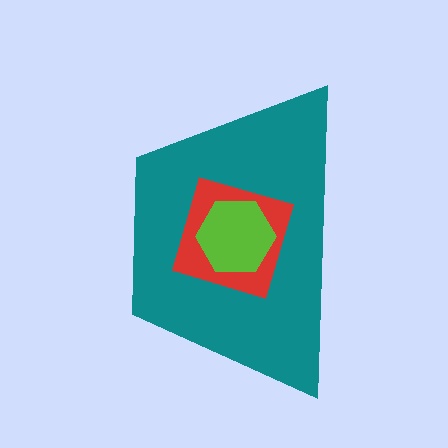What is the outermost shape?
The teal trapezoid.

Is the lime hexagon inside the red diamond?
Yes.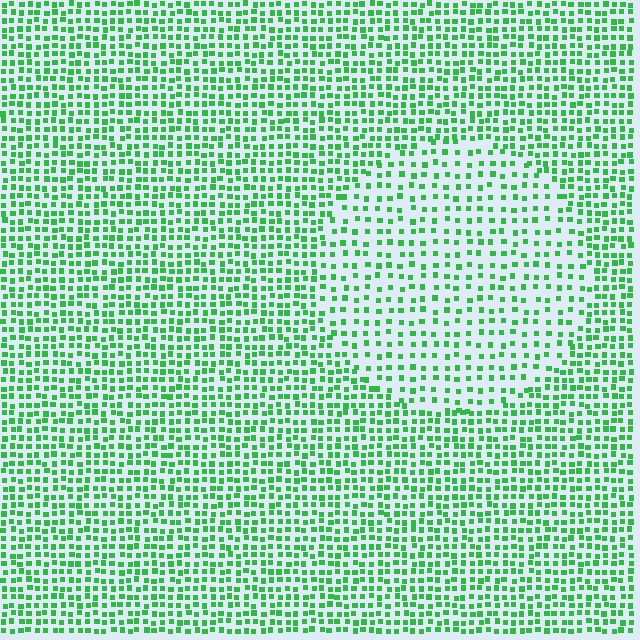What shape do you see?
I see a circle.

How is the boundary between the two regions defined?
The boundary is defined by a change in element density (approximately 1.8x ratio). All elements are the same color, size, and shape.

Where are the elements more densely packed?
The elements are more densely packed outside the circle boundary.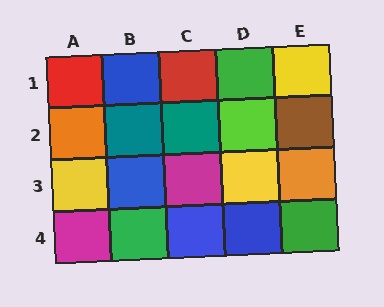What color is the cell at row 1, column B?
Blue.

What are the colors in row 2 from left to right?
Orange, teal, teal, lime, brown.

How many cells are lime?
1 cell is lime.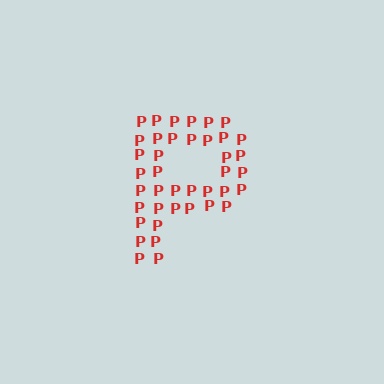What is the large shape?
The large shape is the letter P.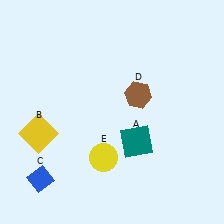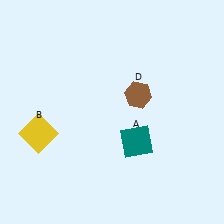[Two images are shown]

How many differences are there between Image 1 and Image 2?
There are 2 differences between the two images.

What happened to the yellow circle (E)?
The yellow circle (E) was removed in Image 2. It was in the bottom-left area of Image 1.